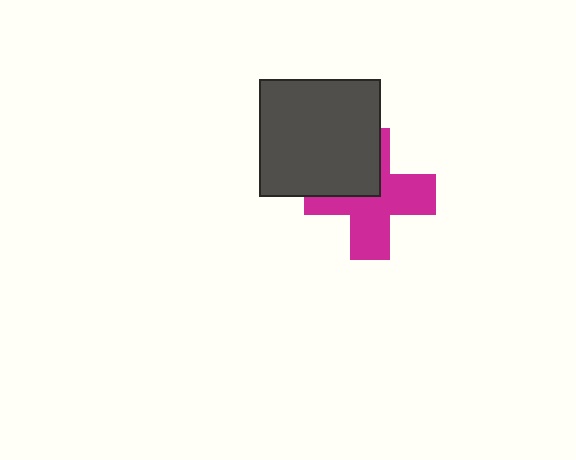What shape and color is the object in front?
The object in front is a dark gray rectangle.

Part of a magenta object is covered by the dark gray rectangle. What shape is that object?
It is a cross.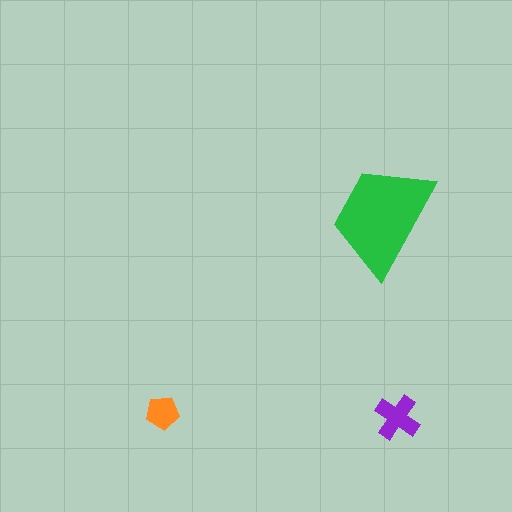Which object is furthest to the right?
The purple cross is rightmost.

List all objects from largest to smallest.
The green trapezoid, the purple cross, the orange pentagon.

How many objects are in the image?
There are 3 objects in the image.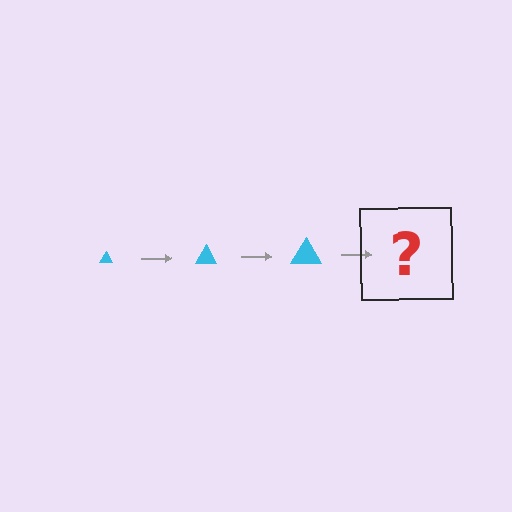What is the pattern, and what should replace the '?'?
The pattern is that the triangle gets progressively larger each step. The '?' should be a cyan triangle, larger than the previous one.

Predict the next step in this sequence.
The next step is a cyan triangle, larger than the previous one.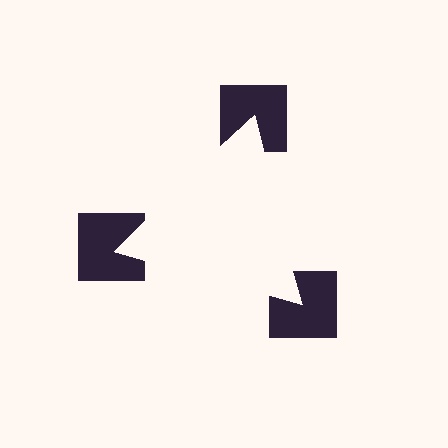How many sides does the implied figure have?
3 sides.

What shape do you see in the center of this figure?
An illusory triangle — its edges are inferred from the aligned wedge cuts in the notched squares, not physically drawn.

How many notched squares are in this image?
There are 3 — one at each vertex of the illusory triangle.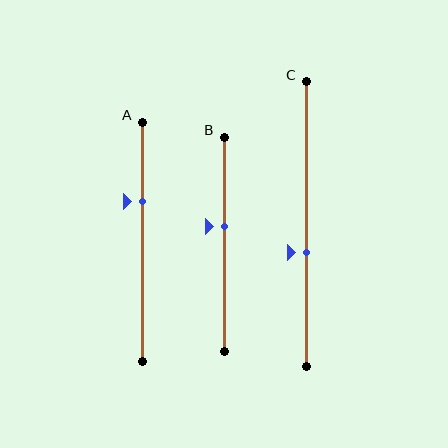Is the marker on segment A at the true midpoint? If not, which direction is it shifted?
No, the marker on segment A is shifted upward by about 17% of the segment length.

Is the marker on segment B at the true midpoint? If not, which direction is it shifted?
No, the marker on segment B is shifted upward by about 8% of the segment length.